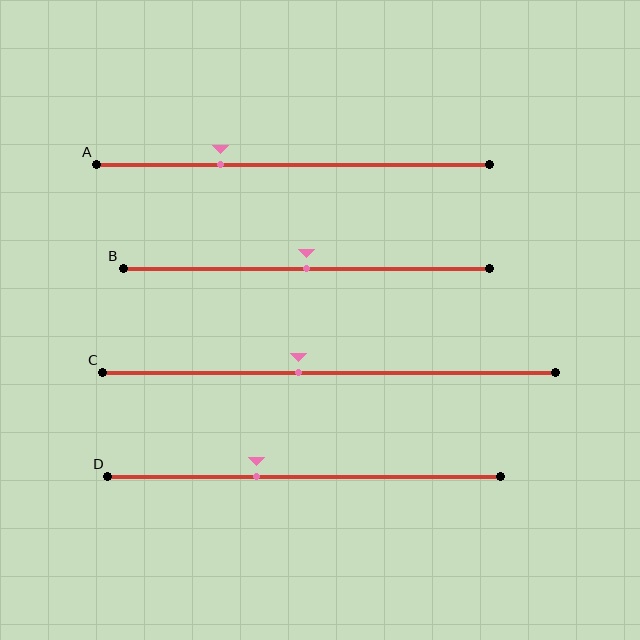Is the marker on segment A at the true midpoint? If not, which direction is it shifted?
No, the marker on segment A is shifted to the left by about 19% of the segment length.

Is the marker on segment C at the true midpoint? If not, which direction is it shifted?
No, the marker on segment C is shifted to the left by about 7% of the segment length.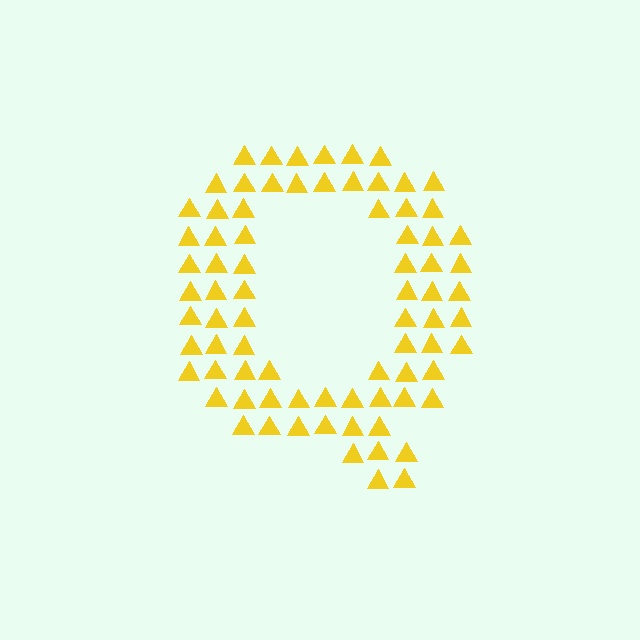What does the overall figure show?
The overall figure shows the letter Q.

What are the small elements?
The small elements are triangles.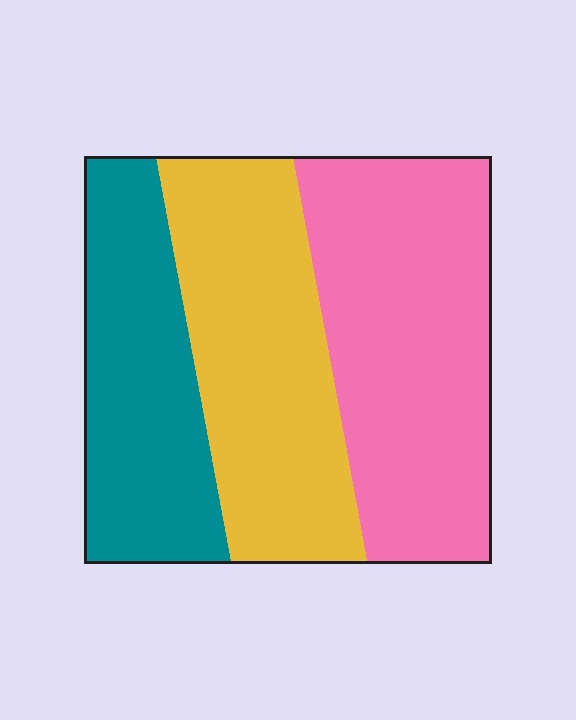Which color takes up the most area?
Pink, at roughly 40%.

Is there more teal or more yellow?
Yellow.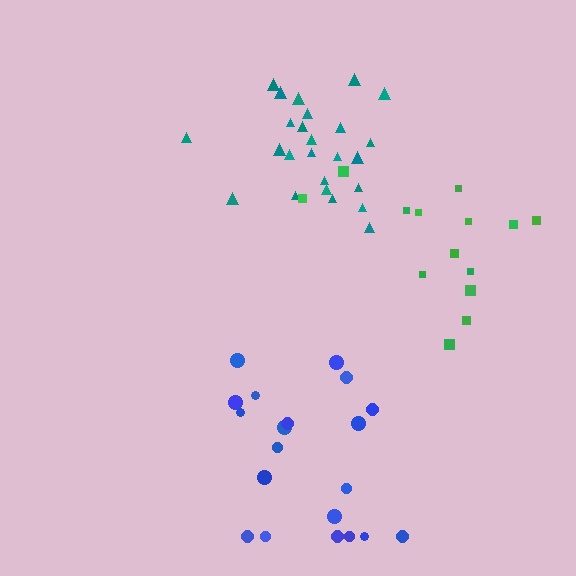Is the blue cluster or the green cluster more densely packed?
Green.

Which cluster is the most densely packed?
Teal.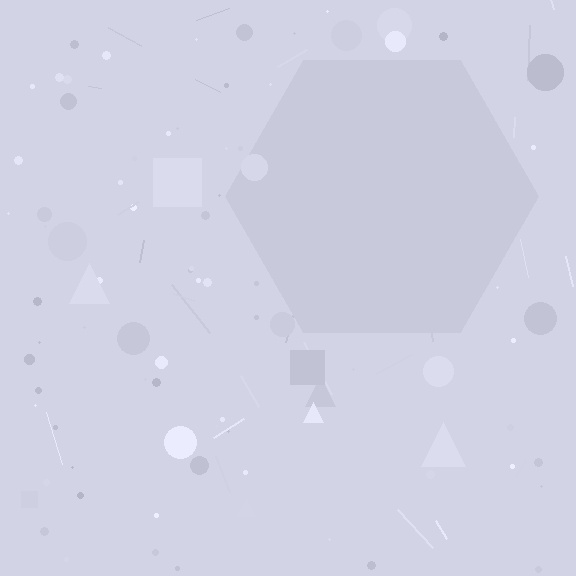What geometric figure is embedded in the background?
A hexagon is embedded in the background.